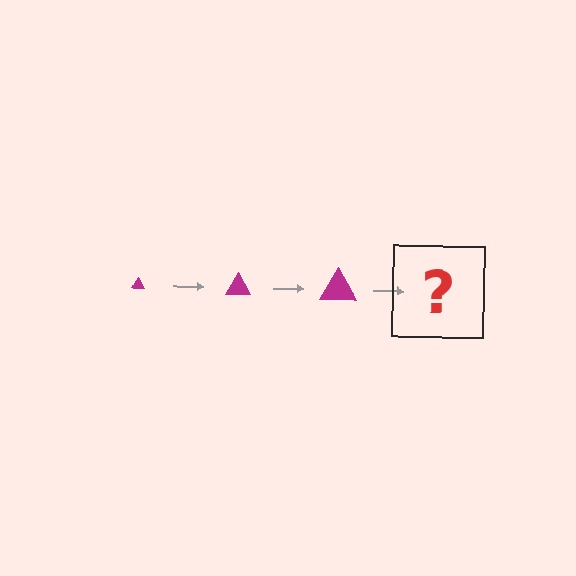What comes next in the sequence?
The next element should be a magenta triangle, larger than the previous one.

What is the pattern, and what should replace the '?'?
The pattern is that the triangle gets progressively larger each step. The '?' should be a magenta triangle, larger than the previous one.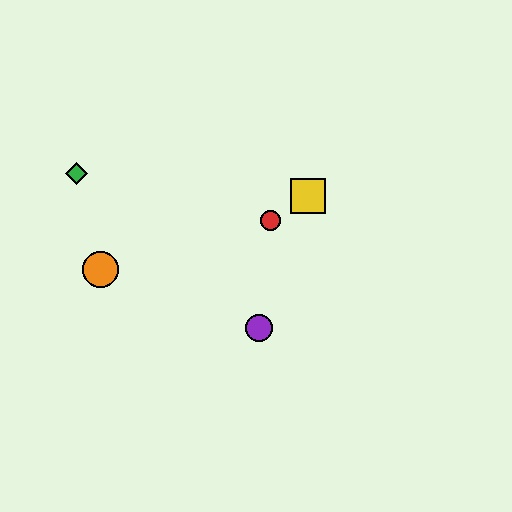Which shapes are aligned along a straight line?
The red circle, the blue circle, the yellow square are aligned along a straight line.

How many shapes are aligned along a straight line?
3 shapes (the red circle, the blue circle, the yellow square) are aligned along a straight line.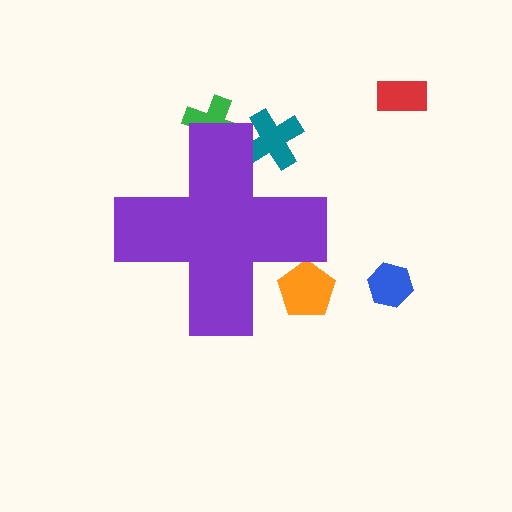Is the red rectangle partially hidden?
No, the red rectangle is fully visible.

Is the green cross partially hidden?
Yes, the green cross is partially hidden behind the purple cross.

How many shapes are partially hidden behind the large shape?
3 shapes are partially hidden.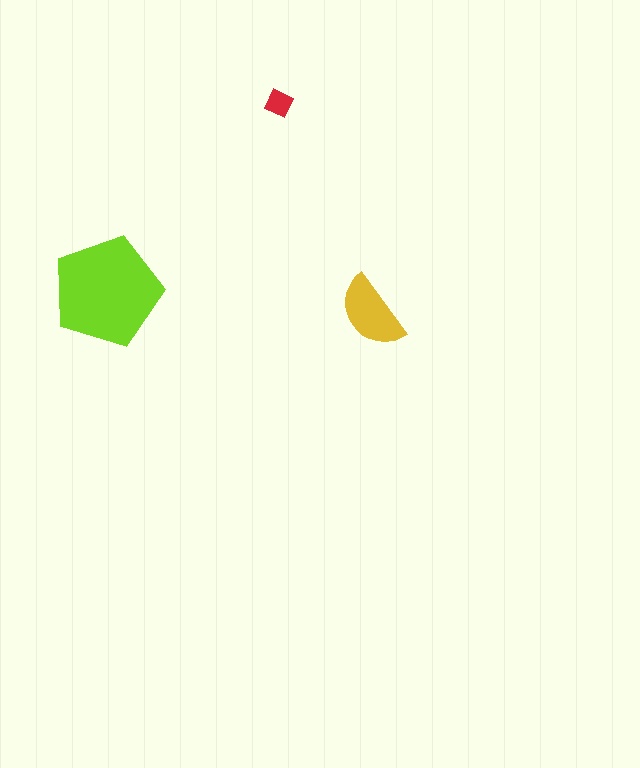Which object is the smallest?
The red diamond.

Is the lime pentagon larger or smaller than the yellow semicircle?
Larger.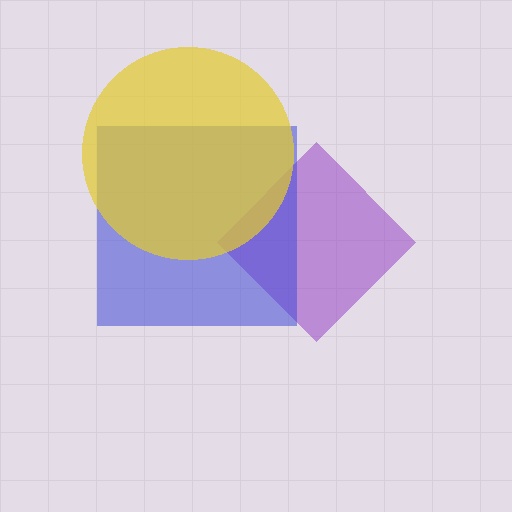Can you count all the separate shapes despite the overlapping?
Yes, there are 3 separate shapes.